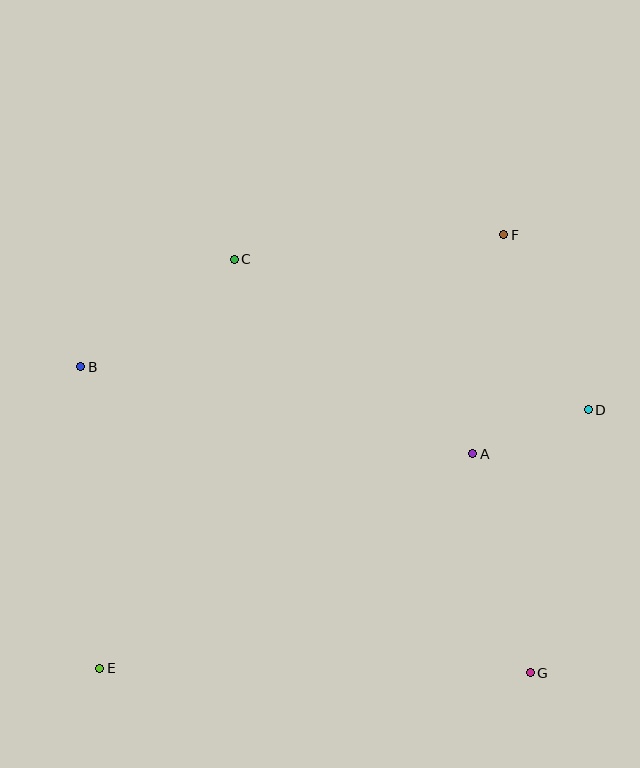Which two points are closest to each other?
Points A and D are closest to each other.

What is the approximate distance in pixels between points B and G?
The distance between B and G is approximately 544 pixels.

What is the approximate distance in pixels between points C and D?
The distance between C and D is approximately 385 pixels.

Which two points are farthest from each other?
Points E and F are farthest from each other.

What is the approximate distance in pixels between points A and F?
The distance between A and F is approximately 221 pixels.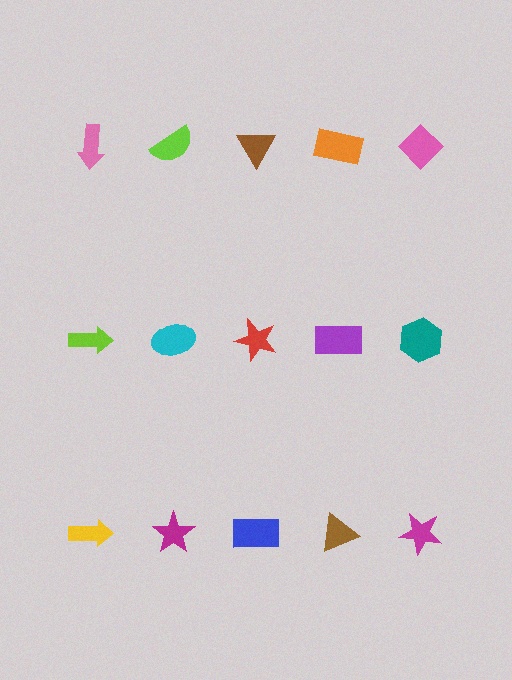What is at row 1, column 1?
A pink arrow.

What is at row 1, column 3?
A brown triangle.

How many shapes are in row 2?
5 shapes.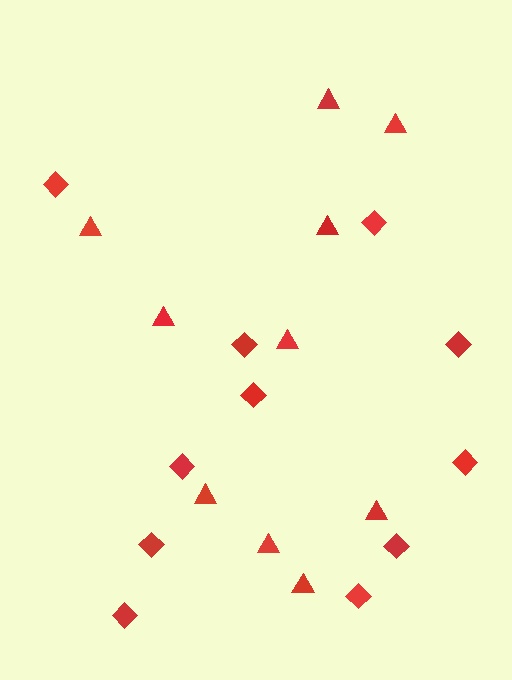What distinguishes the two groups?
There are 2 groups: one group of diamonds (11) and one group of triangles (10).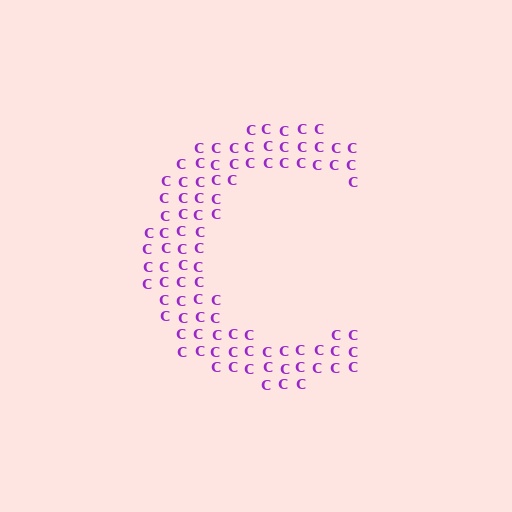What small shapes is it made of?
It is made of small letter C's.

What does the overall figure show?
The overall figure shows the letter C.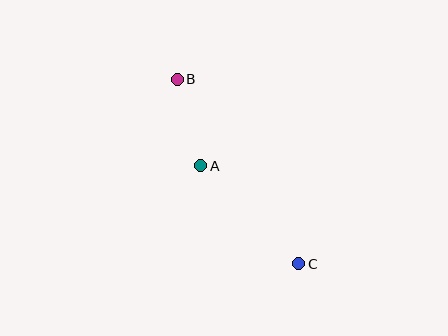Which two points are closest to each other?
Points A and B are closest to each other.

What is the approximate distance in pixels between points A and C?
The distance between A and C is approximately 138 pixels.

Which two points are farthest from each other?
Points B and C are farthest from each other.